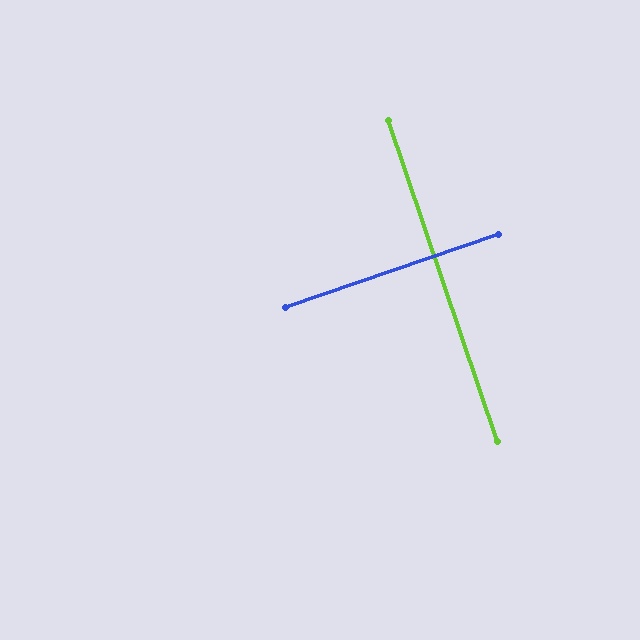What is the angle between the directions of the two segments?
Approximately 90 degrees.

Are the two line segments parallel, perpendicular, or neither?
Perpendicular — they meet at approximately 90°.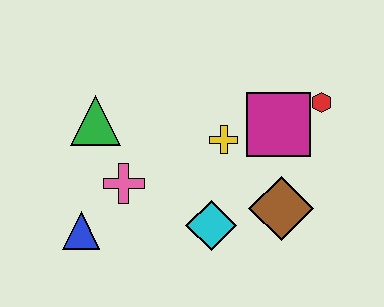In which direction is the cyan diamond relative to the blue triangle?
The cyan diamond is to the right of the blue triangle.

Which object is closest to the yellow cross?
The magenta square is closest to the yellow cross.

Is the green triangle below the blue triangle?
No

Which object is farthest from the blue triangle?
The red hexagon is farthest from the blue triangle.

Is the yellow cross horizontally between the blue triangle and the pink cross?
No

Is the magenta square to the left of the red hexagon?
Yes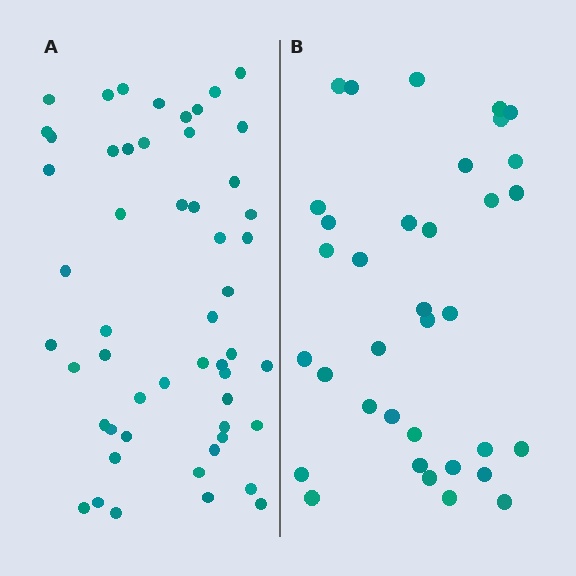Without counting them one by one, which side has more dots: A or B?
Region A (the left region) has more dots.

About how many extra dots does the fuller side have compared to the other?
Region A has approximately 20 more dots than region B.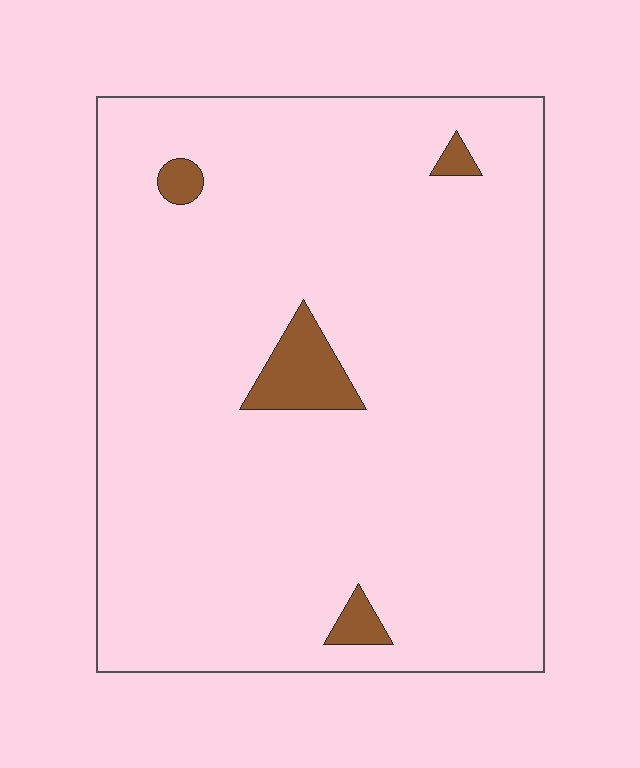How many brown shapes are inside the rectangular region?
4.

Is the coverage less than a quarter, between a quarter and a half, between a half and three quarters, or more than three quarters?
Less than a quarter.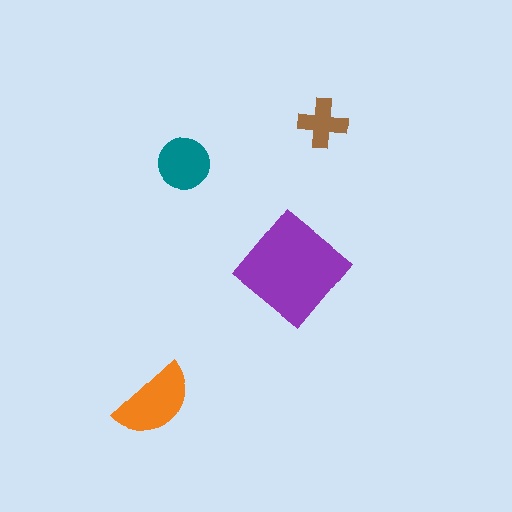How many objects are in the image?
There are 4 objects in the image.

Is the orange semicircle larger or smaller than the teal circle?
Larger.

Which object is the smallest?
The brown cross.